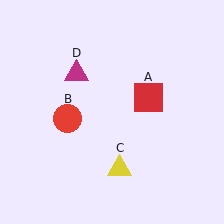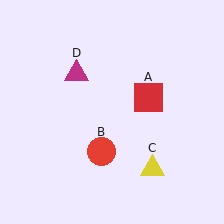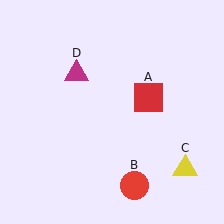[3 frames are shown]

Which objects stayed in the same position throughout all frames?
Red square (object A) and magenta triangle (object D) remained stationary.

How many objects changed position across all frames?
2 objects changed position: red circle (object B), yellow triangle (object C).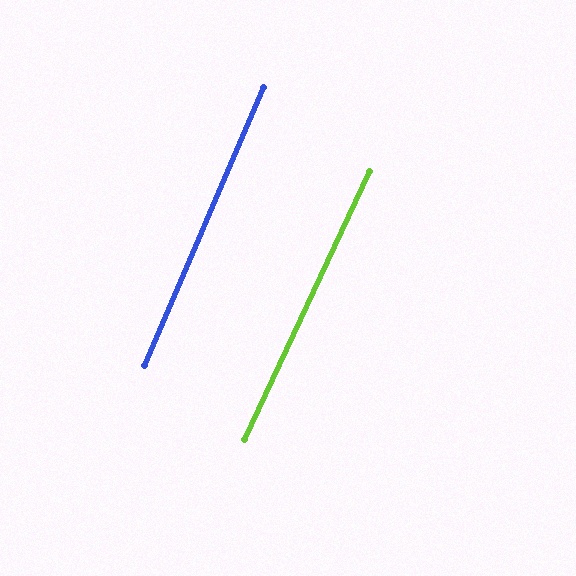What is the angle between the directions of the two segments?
Approximately 2 degrees.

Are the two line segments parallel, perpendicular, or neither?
Parallel — their directions differ by only 1.9°.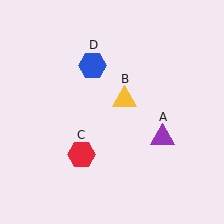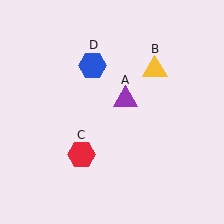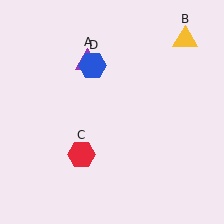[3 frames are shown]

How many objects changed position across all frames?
2 objects changed position: purple triangle (object A), yellow triangle (object B).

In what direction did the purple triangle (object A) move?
The purple triangle (object A) moved up and to the left.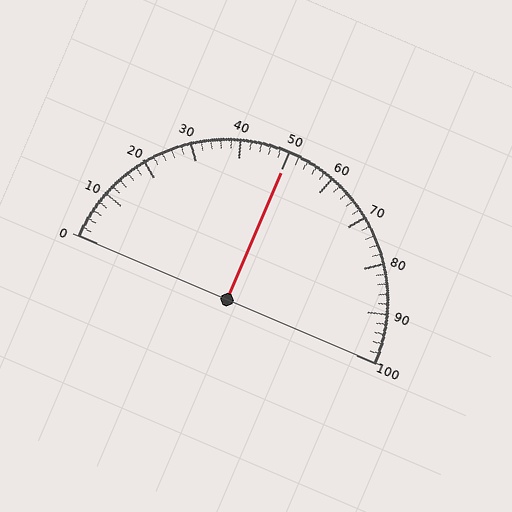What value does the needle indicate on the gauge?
The needle indicates approximately 50.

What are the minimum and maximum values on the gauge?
The gauge ranges from 0 to 100.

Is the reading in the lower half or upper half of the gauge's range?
The reading is in the upper half of the range (0 to 100).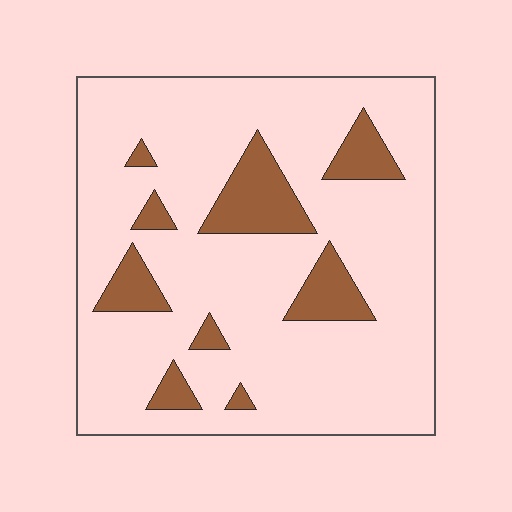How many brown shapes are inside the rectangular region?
9.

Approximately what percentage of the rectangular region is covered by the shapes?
Approximately 15%.